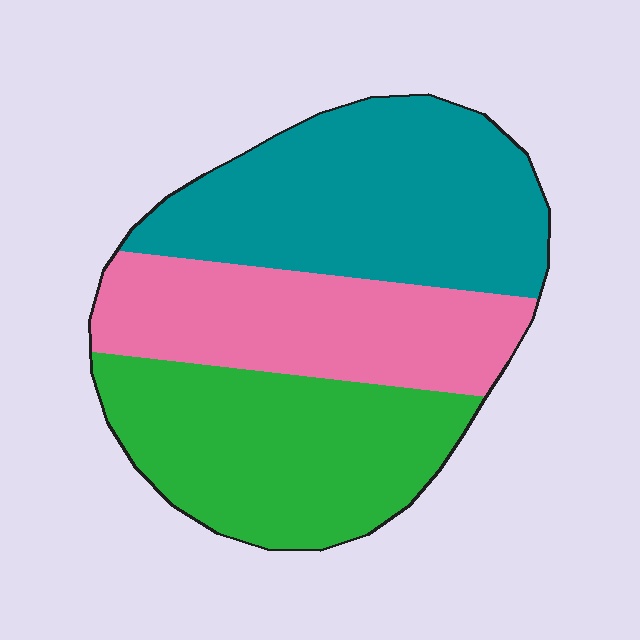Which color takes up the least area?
Pink, at roughly 30%.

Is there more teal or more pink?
Teal.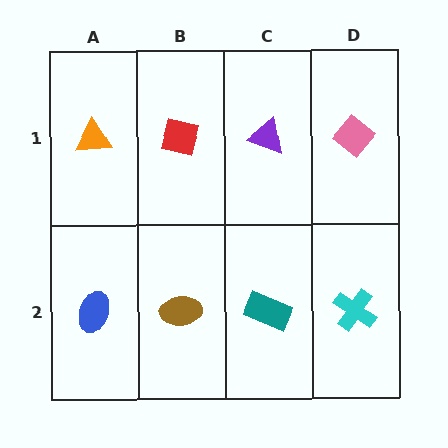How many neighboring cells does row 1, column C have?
3.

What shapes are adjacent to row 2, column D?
A pink diamond (row 1, column D), a teal rectangle (row 2, column C).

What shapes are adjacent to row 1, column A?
A blue ellipse (row 2, column A), a red square (row 1, column B).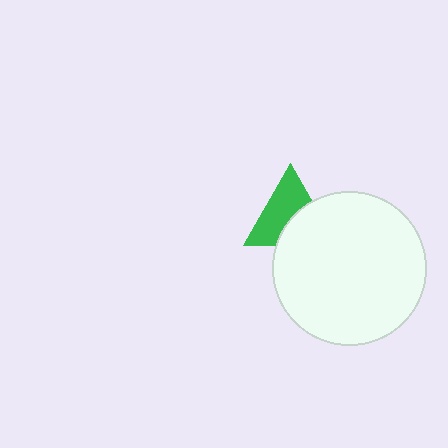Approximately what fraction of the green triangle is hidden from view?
Roughly 41% of the green triangle is hidden behind the white circle.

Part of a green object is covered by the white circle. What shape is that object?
It is a triangle.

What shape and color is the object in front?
The object in front is a white circle.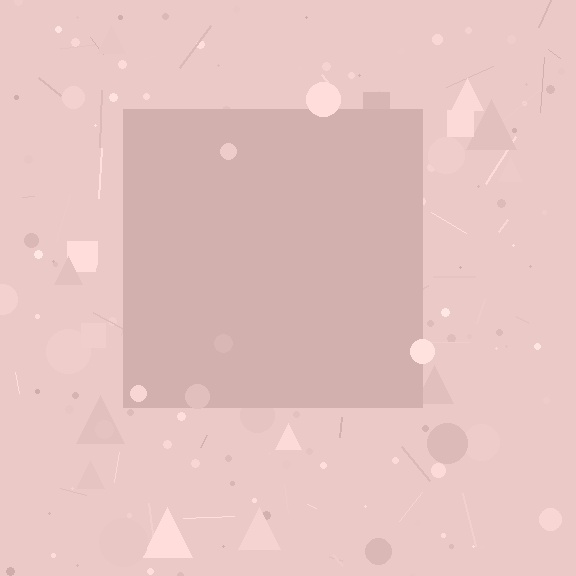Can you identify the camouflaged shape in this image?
The camouflaged shape is a square.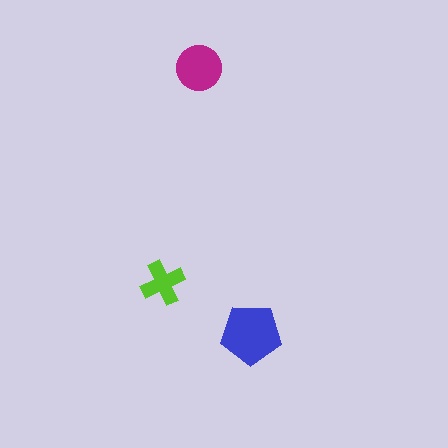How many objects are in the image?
There are 3 objects in the image.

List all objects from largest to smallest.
The blue pentagon, the magenta circle, the lime cross.